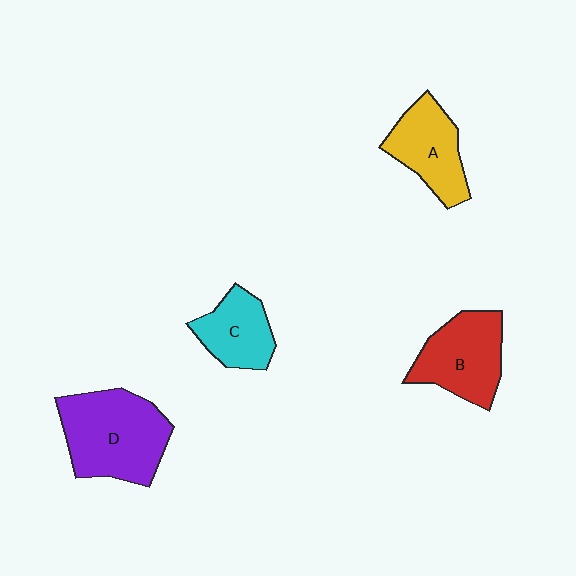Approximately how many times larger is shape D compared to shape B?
Approximately 1.3 times.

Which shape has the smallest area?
Shape C (cyan).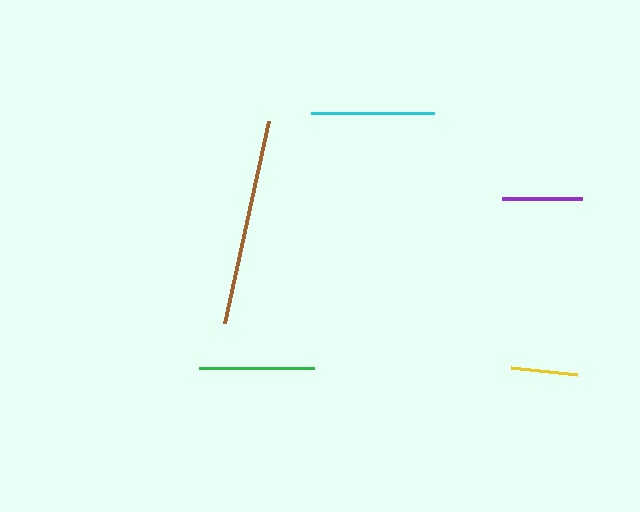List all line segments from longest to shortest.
From longest to shortest: brown, cyan, green, purple, yellow.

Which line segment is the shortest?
The yellow line is the shortest at approximately 66 pixels.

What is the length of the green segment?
The green segment is approximately 115 pixels long.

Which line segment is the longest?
The brown line is the longest at approximately 207 pixels.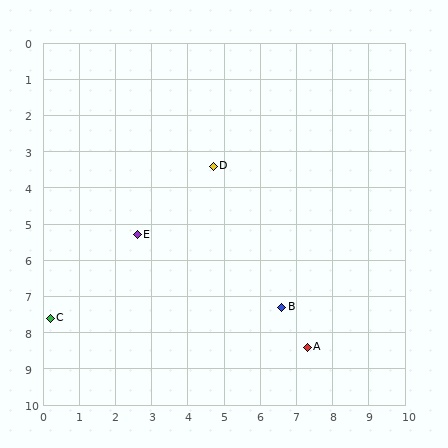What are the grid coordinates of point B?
Point B is at approximately (6.6, 7.3).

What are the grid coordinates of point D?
Point D is at approximately (4.7, 3.4).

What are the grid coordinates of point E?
Point E is at approximately (2.6, 5.3).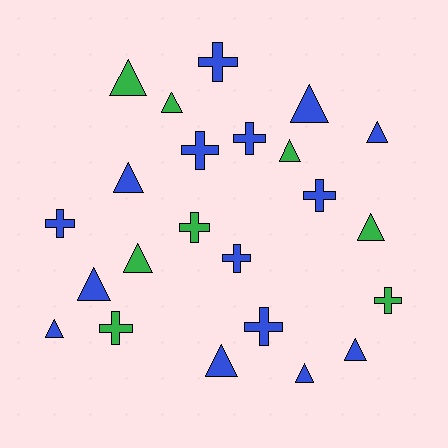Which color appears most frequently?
Blue, with 15 objects.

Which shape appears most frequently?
Triangle, with 13 objects.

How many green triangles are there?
There are 5 green triangles.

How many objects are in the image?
There are 23 objects.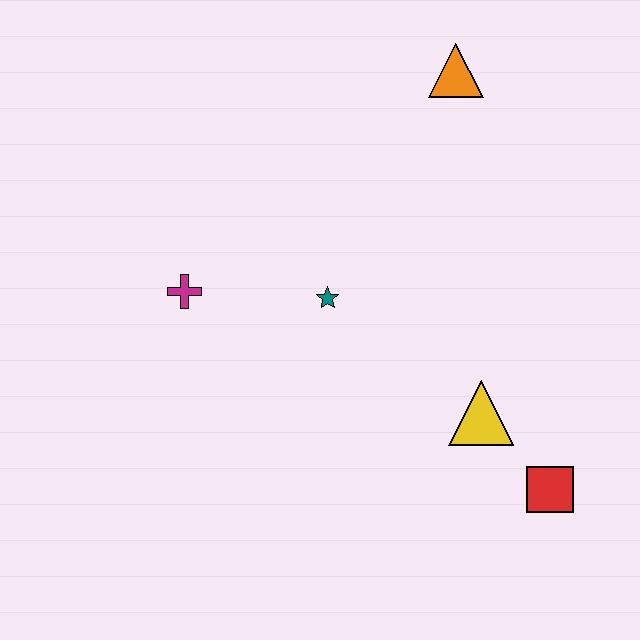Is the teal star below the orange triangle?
Yes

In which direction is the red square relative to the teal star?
The red square is to the right of the teal star.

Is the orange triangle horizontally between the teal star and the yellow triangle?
Yes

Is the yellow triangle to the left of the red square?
Yes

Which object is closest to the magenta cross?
The teal star is closest to the magenta cross.